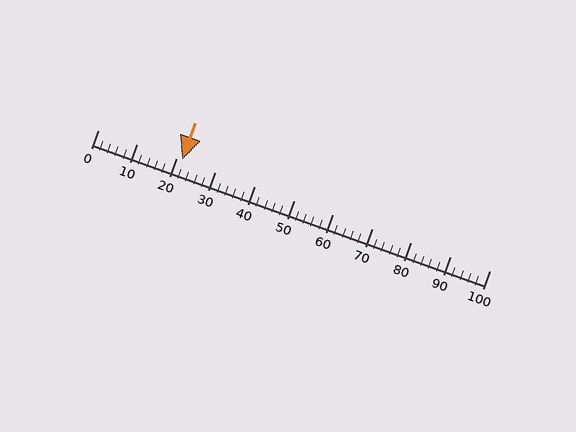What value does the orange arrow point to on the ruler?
The orange arrow points to approximately 22.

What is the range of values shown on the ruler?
The ruler shows values from 0 to 100.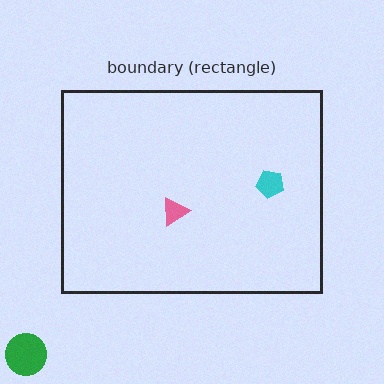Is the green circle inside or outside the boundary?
Outside.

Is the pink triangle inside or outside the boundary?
Inside.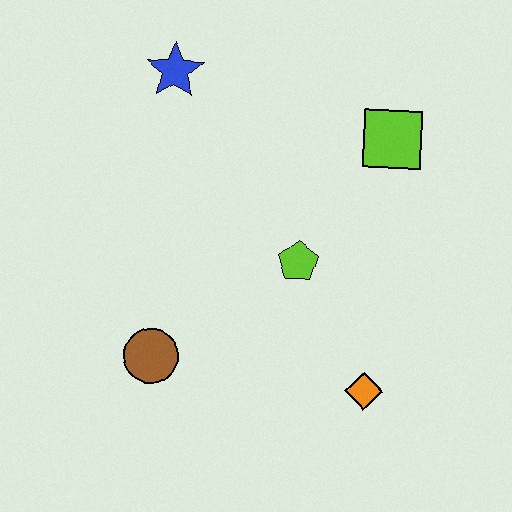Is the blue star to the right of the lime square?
No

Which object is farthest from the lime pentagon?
The blue star is farthest from the lime pentagon.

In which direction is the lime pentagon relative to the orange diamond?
The lime pentagon is above the orange diamond.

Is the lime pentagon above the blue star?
No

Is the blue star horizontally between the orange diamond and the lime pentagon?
No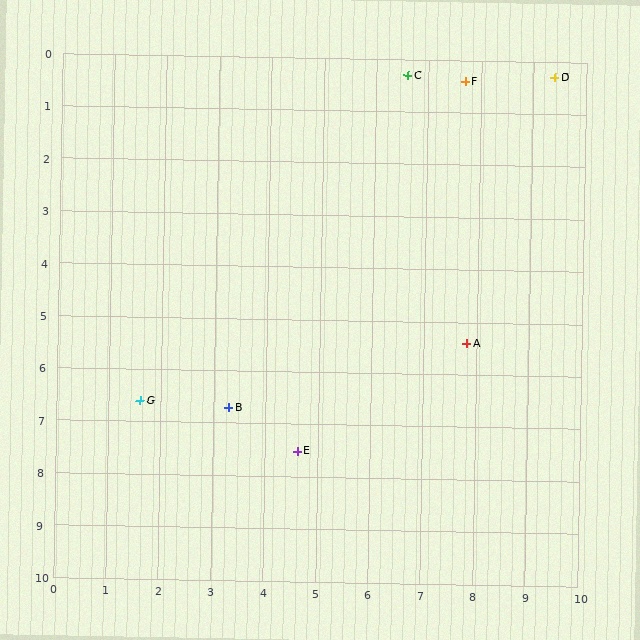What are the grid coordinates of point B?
Point B is at approximately (3.3, 6.7).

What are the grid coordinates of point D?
Point D is at approximately (9.4, 0.3).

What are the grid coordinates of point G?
Point G is at approximately (1.6, 6.6).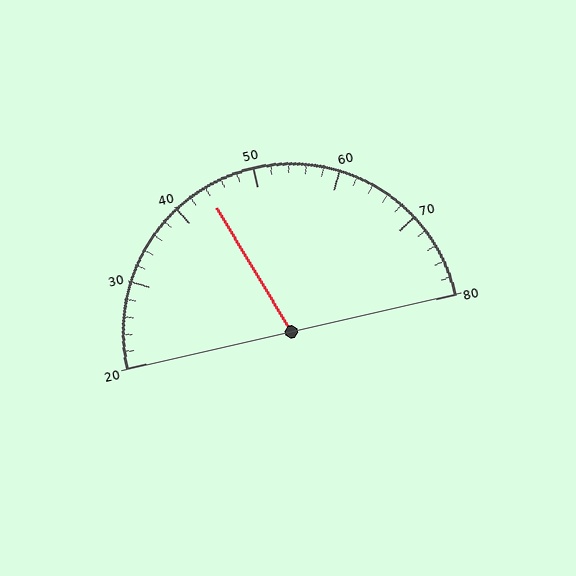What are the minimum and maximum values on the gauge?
The gauge ranges from 20 to 80.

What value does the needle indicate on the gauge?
The needle indicates approximately 44.